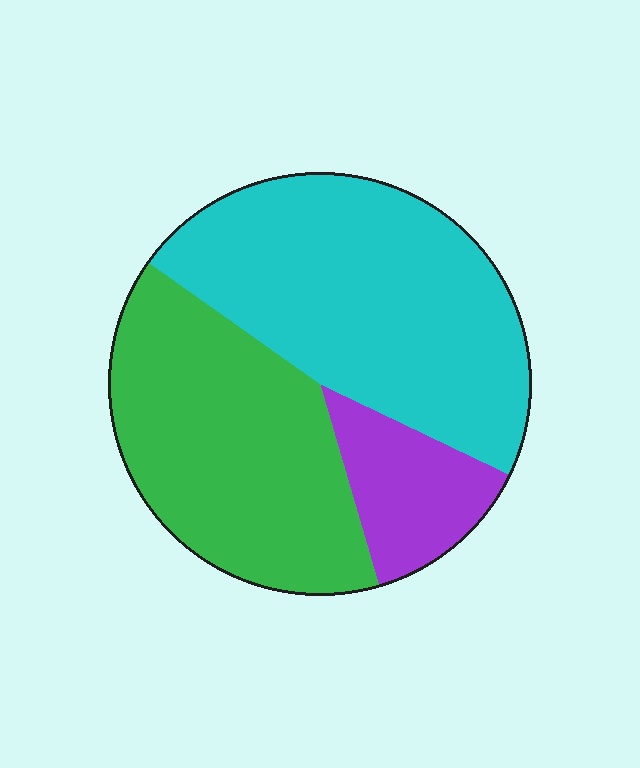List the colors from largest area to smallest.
From largest to smallest: cyan, green, purple.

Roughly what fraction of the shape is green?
Green takes up about two fifths (2/5) of the shape.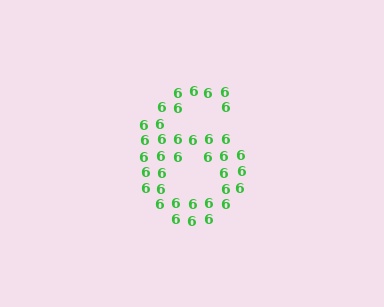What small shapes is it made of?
It is made of small digit 6's.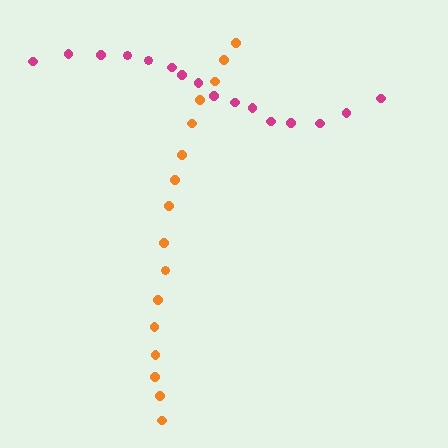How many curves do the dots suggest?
There are 2 distinct paths.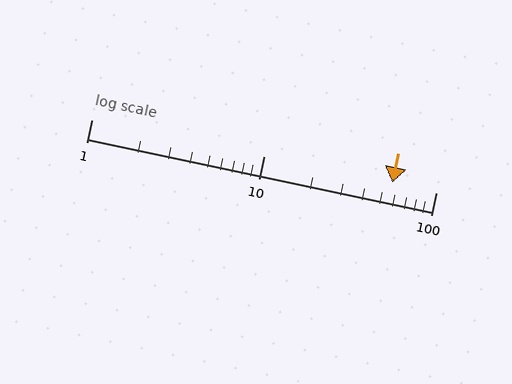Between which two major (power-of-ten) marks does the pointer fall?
The pointer is between 10 and 100.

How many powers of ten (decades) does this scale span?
The scale spans 2 decades, from 1 to 100.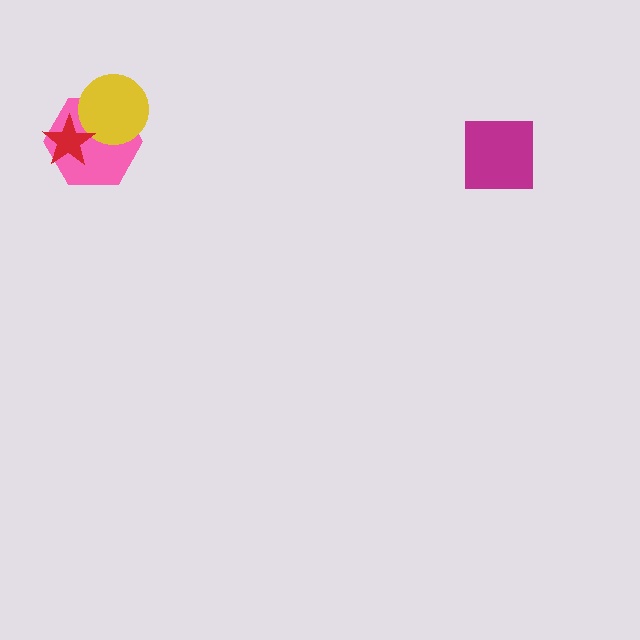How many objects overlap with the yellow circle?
2 objects overlap with the yellow circle.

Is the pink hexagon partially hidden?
Yes, it is partially covered by another shape.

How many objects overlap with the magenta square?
0 objects overlap with the magenta square.